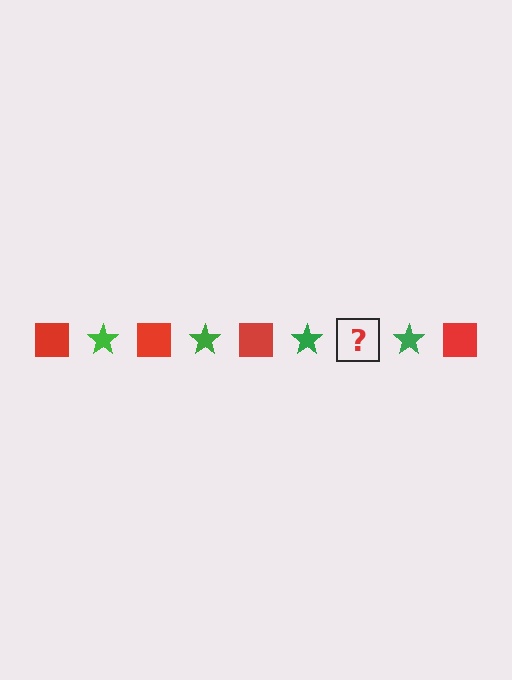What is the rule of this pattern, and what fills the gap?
The rule is that the pattern alternates between red square and green star. The gap should be filled with a red square.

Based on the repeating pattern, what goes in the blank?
The blank should be a red square.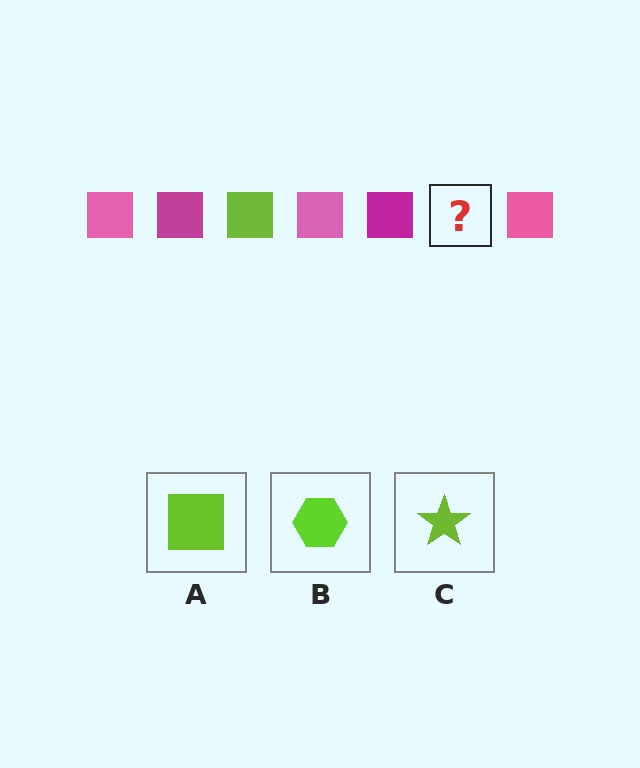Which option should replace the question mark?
Option A.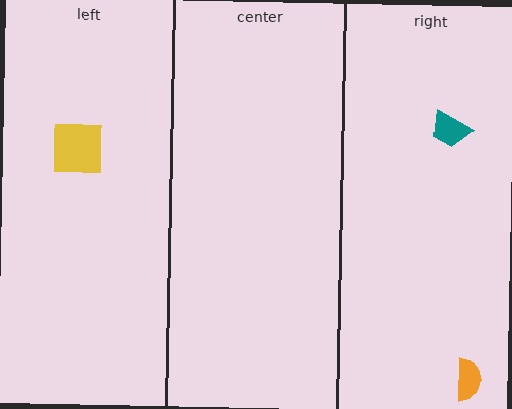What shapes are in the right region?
The orange semicircle, the teal trapezoid.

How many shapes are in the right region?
2.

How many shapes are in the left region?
1.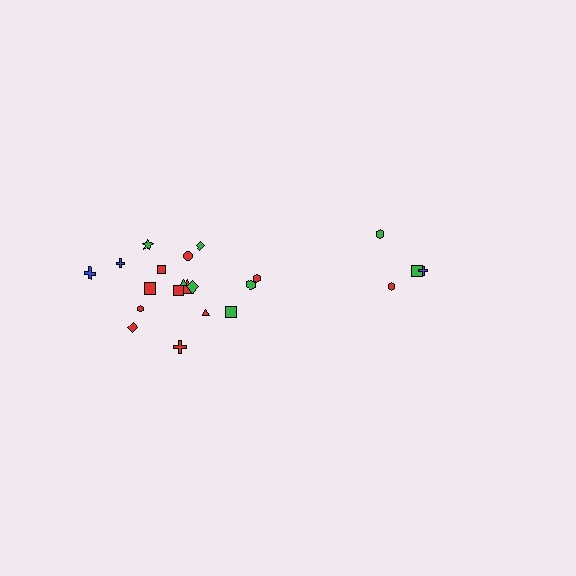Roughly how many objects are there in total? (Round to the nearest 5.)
Roughly 20 objects in total.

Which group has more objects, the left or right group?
The left group.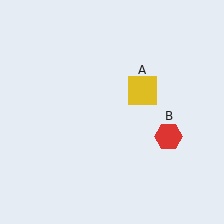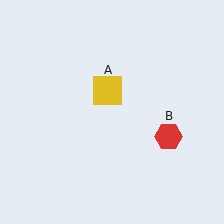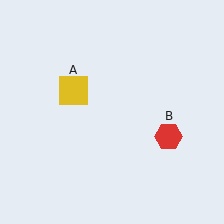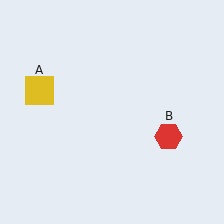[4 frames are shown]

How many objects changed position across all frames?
1 object changed position: yellow square (object A).